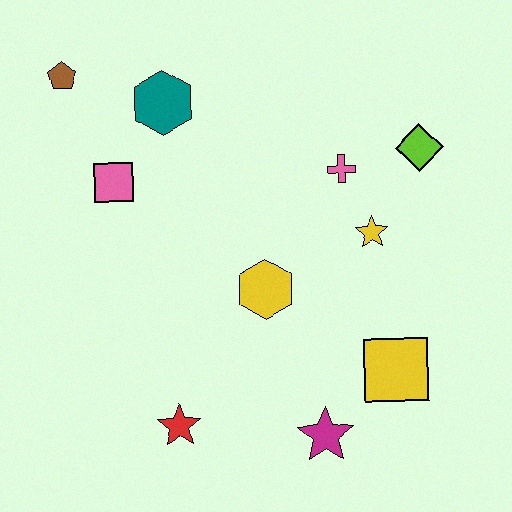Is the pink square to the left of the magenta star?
Yes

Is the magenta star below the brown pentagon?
Yes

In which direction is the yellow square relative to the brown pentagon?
The yellow square is to the right of the brown pentagon.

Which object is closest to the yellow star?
The pink cross is closest to the yellow star.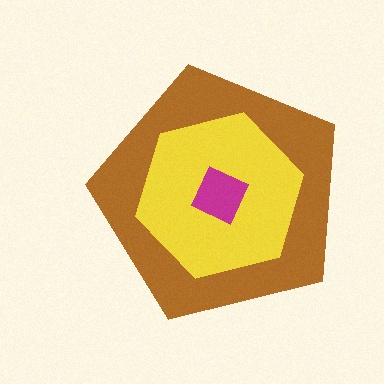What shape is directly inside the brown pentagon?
The yellow hexagon.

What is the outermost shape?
The brown pentagon.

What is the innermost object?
The magenta square.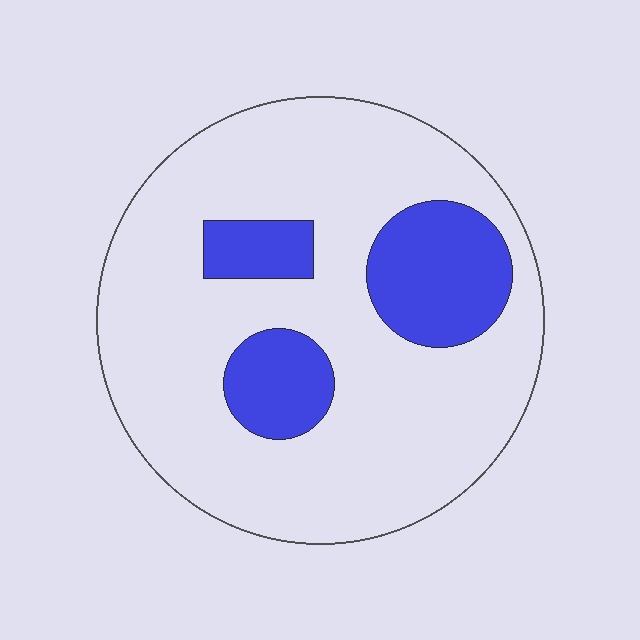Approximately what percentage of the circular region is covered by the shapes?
Approximately 20%.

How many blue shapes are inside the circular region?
3.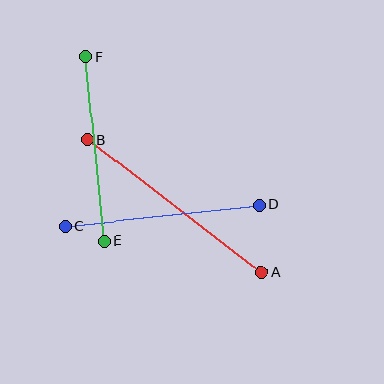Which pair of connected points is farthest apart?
Points A and B are farthest apart.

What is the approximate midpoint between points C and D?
The midpoint is at approximately (162, 215) pixels.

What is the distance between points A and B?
The distance is approximately 219 pixels.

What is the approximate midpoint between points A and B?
The midpoint is at approximately (174, 206) pixels.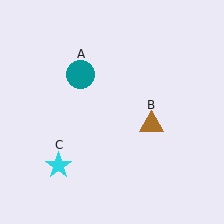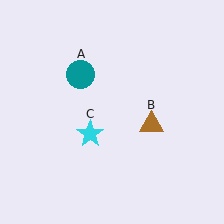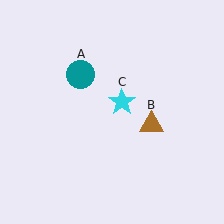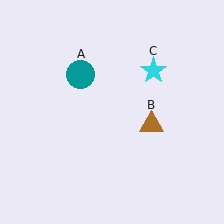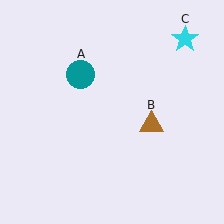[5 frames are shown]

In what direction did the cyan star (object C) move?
The cyan star (object C) moved up and to the right.